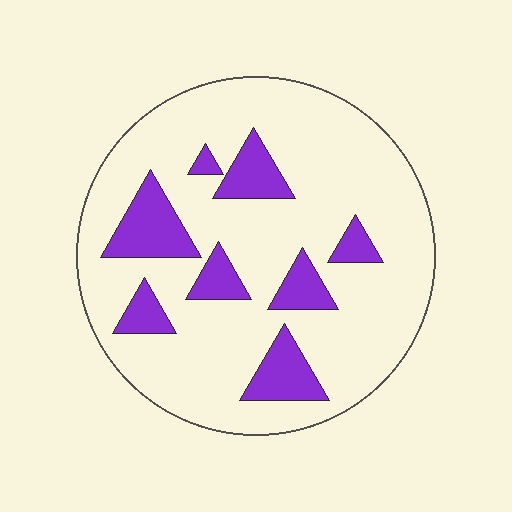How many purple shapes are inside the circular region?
8.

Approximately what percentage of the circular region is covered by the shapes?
Approximately 20%.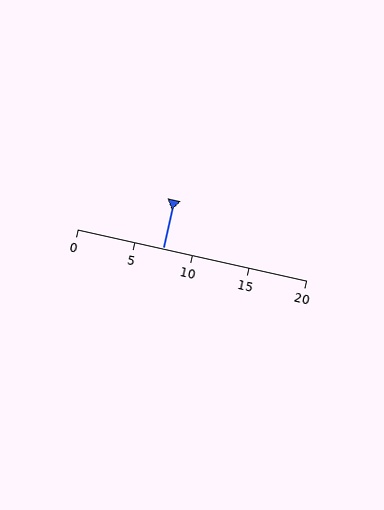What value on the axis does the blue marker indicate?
The marker indicates approximately 7.5.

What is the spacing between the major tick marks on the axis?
The major ticks are spaced 5 apart.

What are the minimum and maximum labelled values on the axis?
The axis runs from 0 to 20.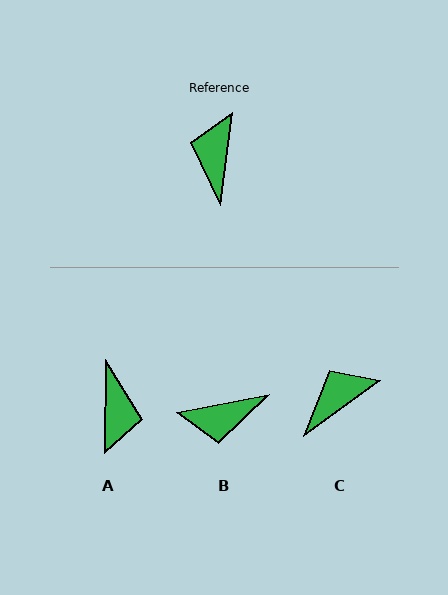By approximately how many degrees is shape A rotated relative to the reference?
Approximately 173 degrees clockwise.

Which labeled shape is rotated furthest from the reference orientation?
A, about 173 degrees away.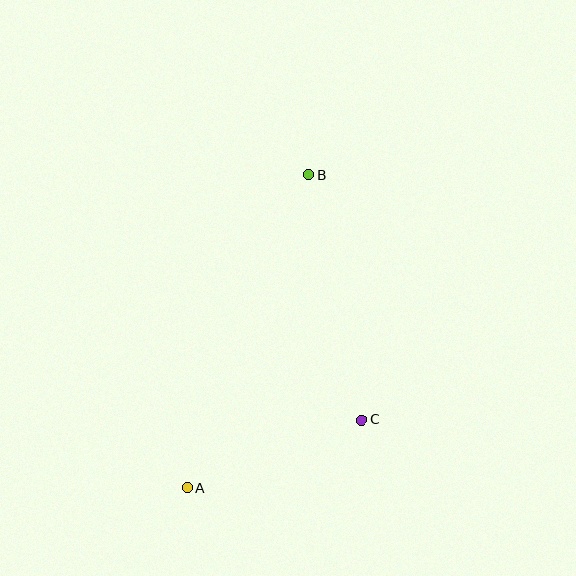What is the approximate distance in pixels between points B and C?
The distance between B and C is approximately 251 pixels.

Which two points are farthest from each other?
Points A and B are farthest from each other.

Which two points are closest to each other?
Points A and C are closest to each other.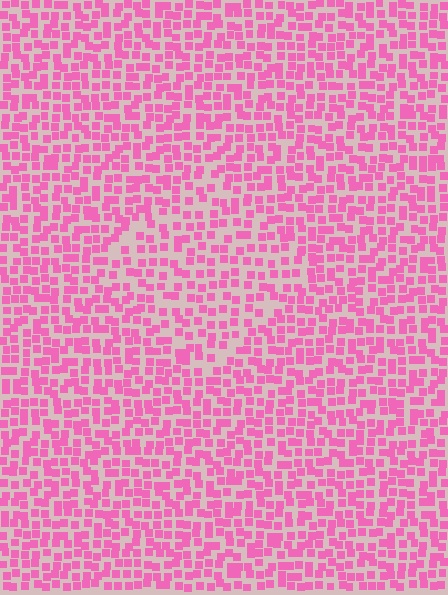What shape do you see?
I see a diamond.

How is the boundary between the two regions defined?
The boundary is defined by a change in element density (approximately 1.4x ratio). All elements are the same color, size, and shape.